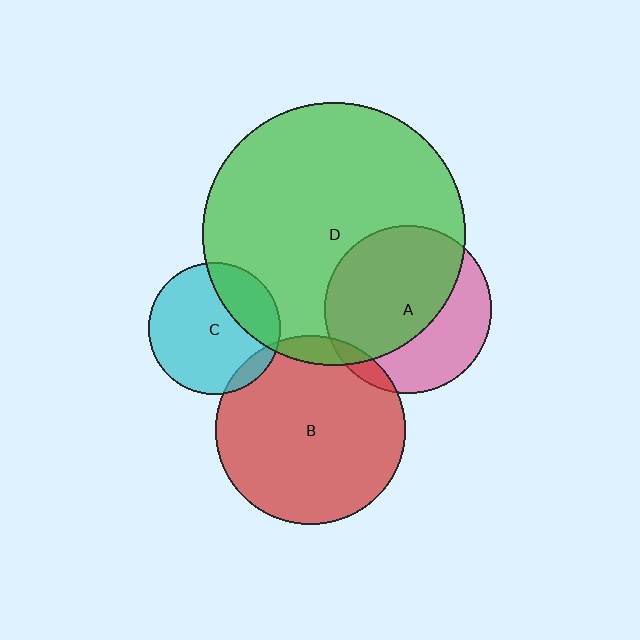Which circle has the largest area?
Circle D (green).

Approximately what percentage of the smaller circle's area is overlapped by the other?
Approximately 10%.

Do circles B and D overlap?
Yes.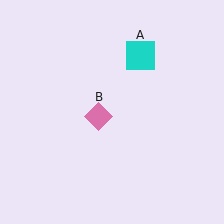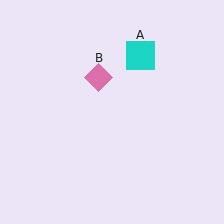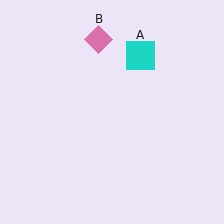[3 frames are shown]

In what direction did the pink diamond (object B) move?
The pink diamond (object B) moved up.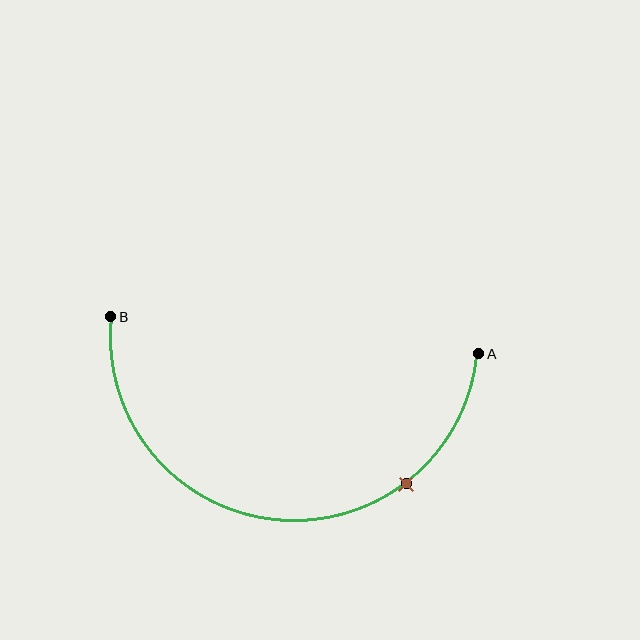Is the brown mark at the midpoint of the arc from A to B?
No. The brown mark lies on the arc but is closer to endpoint A. The arc midpoint would be at the point on the curve equidistant along the arc from both A and B.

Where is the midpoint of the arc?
The arc midpoint is the point on the curve farthest from the straight line joining A and B. It sits below that line.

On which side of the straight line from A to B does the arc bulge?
The arc bulges below the straight line connecting A and B.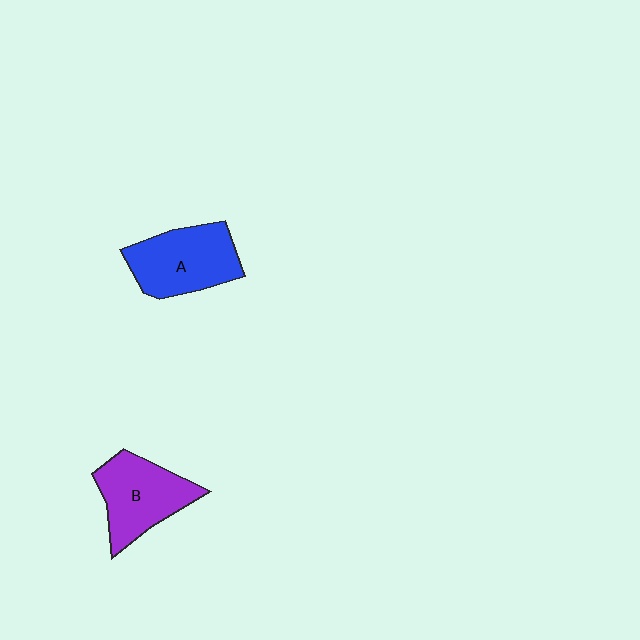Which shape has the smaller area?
Shape B (purple).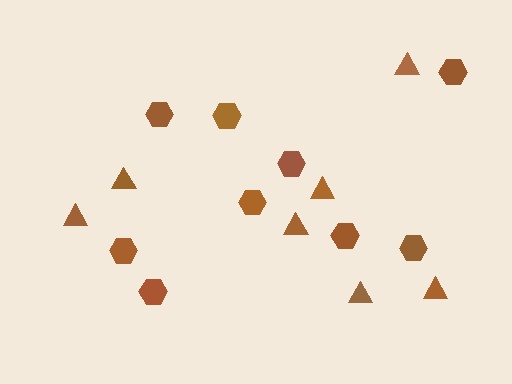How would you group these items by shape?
There are 2 groups: one group of triangles (7) and one group of hexagons (9).